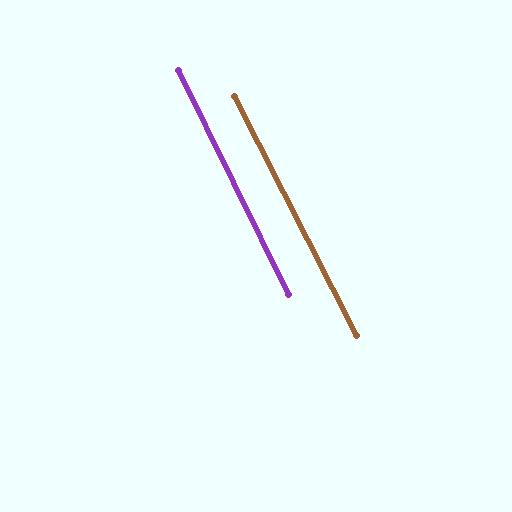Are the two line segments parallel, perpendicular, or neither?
Parallel — their directions differ by only 1.1°.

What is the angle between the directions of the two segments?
Approximately 1 degree.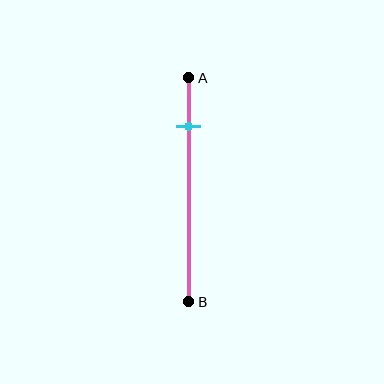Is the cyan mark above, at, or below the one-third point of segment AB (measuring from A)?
The cyan mark is above the one-third point of segment AB.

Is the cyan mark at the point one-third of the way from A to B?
No, the mark is at about 20% from A, not at the 33% one-third point.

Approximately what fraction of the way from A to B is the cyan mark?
The cyan mark is approximately 20% of the way from A to B.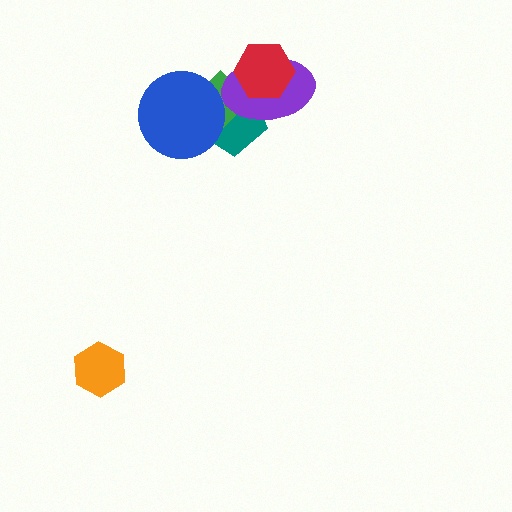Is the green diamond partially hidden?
Yes, it is partially covered by another shape.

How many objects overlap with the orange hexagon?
0 objects overlap with the orange hexagon.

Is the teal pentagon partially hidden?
Yes, it is partially covered by another shape.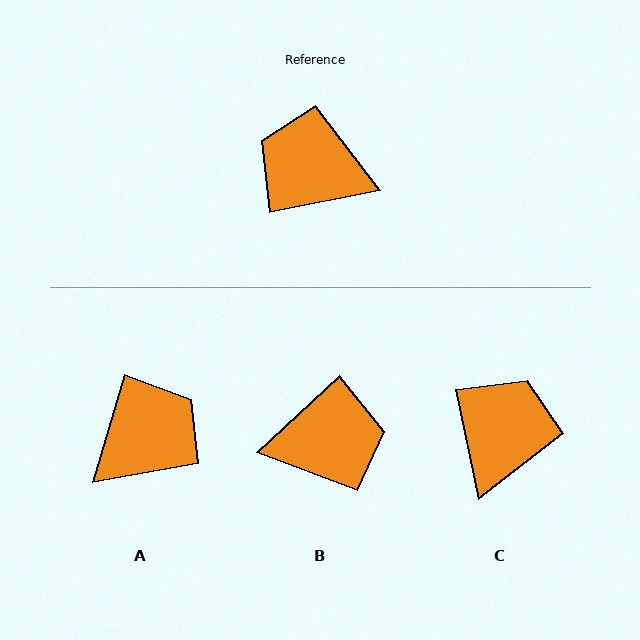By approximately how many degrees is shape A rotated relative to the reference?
Approximately 117 degrees clockwise.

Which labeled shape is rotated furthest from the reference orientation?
B, about 148 degrees away.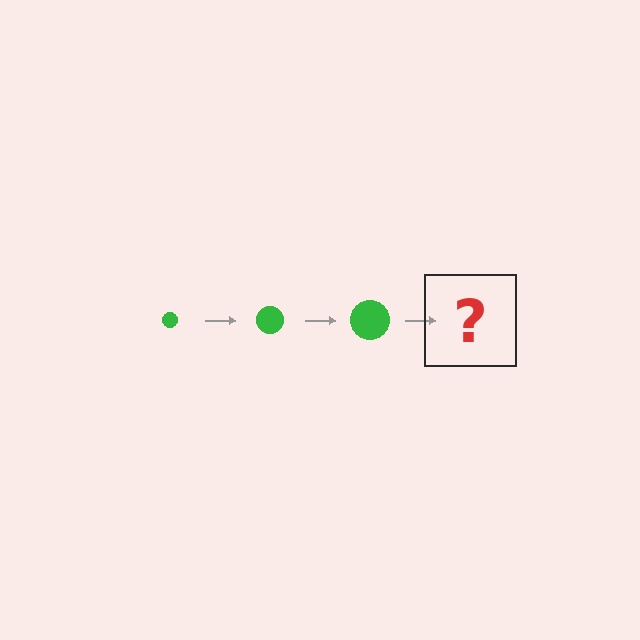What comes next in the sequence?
The next element should be a green circle, larger than the previous one.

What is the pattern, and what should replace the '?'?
The pattern is that the circle gets progressively larger each step. The '?' should be a green circle, larger than the previous one.